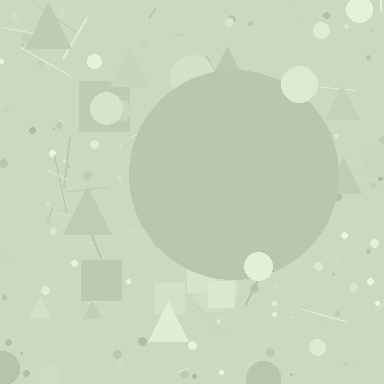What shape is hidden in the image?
A circle is hidden in the image.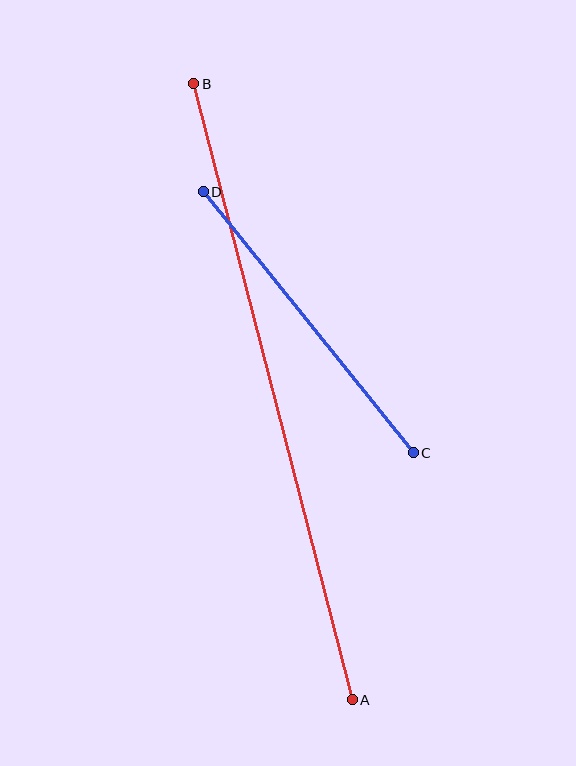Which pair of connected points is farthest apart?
Points A and B are farthest apart.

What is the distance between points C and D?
The distance is approximately 335 pixels.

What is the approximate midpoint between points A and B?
The midpoint is at approximately (273, 392) pixels.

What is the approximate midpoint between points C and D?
The midpoint is at approximately (308, 322) pixels.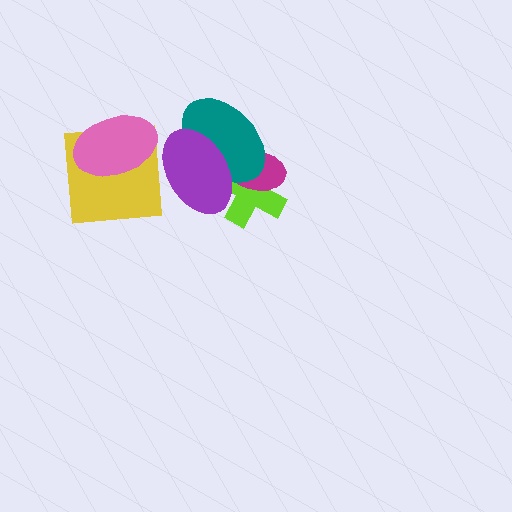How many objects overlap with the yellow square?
1 object overlaps with the yellow square.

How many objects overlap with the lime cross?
3 objects overlap with the lime cross.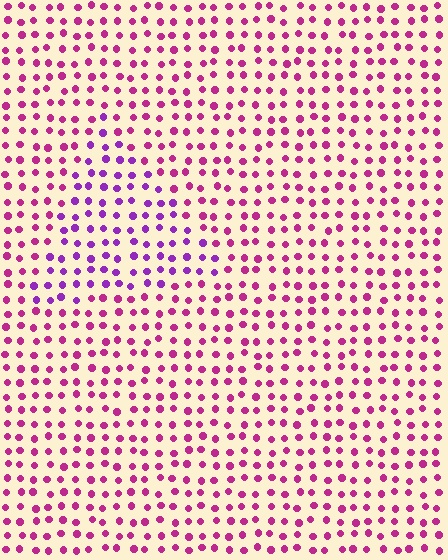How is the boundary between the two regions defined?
The boundary is defined purely by a slight shift in hue (about 36 degrees). Spacing, size, and orientation are identical on both sides.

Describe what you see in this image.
The image is filled with small magenta elements in a uniform arrangement. A triangle-shaped region is visible where the elements are tinted to a slightly different hue, forming a subtle color boundary.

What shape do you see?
I see a triangle.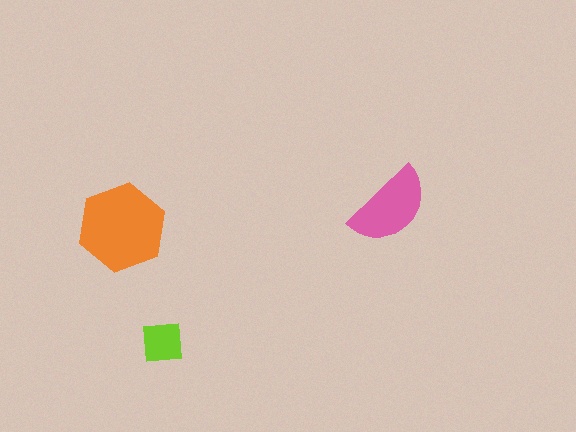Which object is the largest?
The orange hexagon.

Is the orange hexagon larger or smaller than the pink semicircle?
Larger.